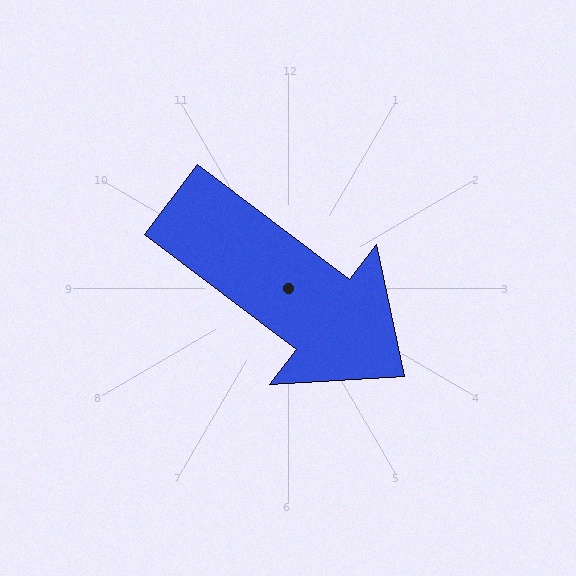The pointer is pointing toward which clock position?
Roughly 4 o'clock.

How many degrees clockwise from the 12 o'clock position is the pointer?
Approximately 127 degrees.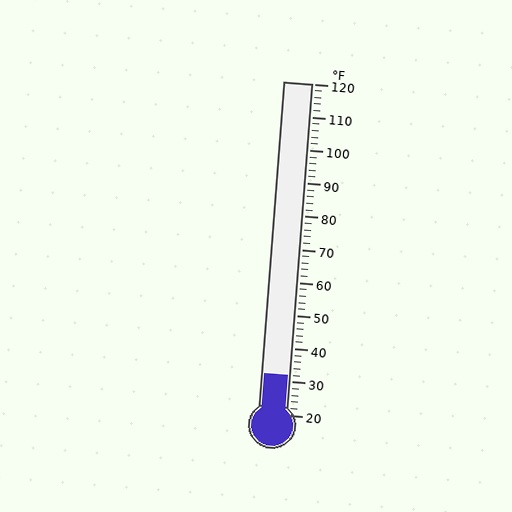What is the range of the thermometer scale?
The thermometer scale ranges from 20°F to 120°F.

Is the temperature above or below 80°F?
The temperature is below 80°F.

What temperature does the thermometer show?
The thermometer shows approximately 32°F.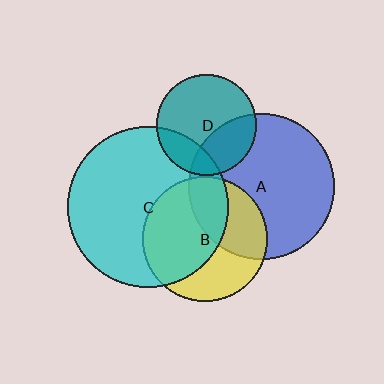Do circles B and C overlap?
Yes.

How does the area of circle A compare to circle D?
Approximately 2.1 times.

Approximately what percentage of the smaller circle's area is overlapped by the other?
Approximately 55%.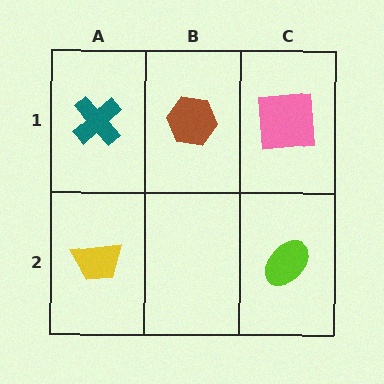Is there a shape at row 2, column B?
No, that cell is empty.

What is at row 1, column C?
A pink square.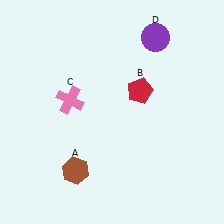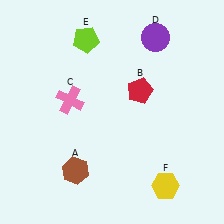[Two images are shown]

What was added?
A lime pentagon (E), a yellow hexagon (F) were added in Image 2.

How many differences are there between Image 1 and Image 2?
There are 2 differences between the two images.